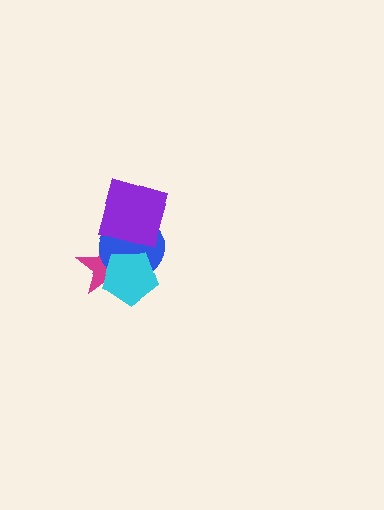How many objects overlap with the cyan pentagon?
2 objects overlap with the cyan pentagon.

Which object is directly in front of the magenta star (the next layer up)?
The blue circle is directly in front of the magenta star.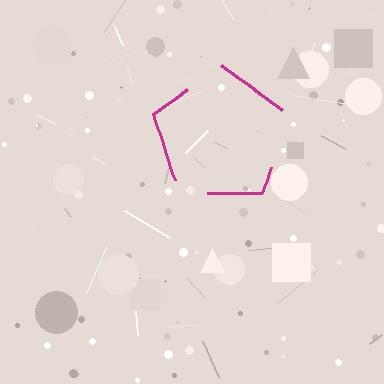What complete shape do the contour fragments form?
The contour fragments form a pentagon.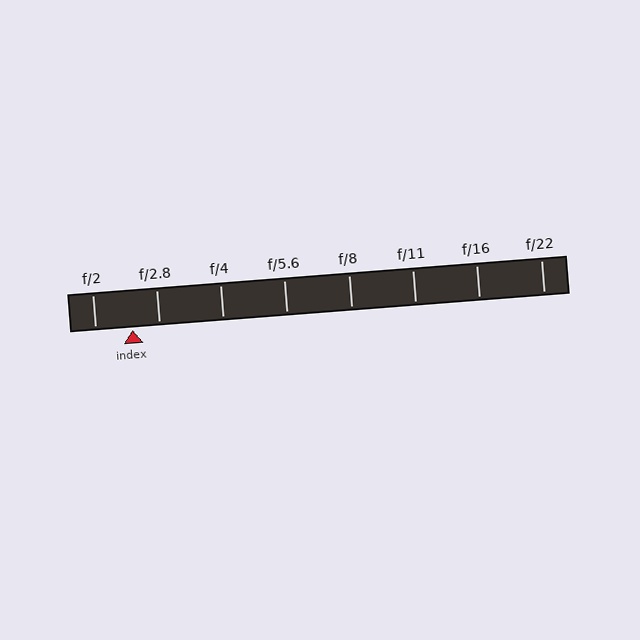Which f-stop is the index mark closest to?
The index mark is closest to f/2.8.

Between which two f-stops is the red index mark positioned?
The index mark is between f/2 and f/2.8.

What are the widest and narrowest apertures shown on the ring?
The widest aperture shown is f/2 and the narrowest is f/22.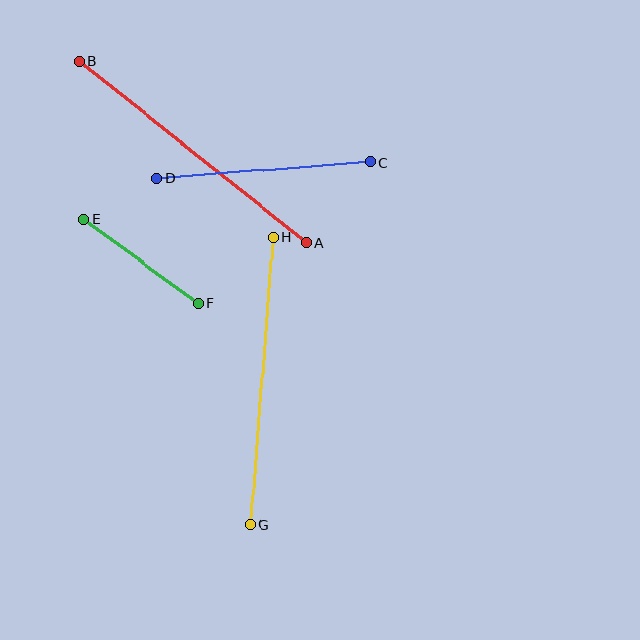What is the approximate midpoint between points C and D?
The midpoint is at approximately (264, 170) pixels.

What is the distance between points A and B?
The distance is approximately 290 pixels.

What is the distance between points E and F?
The distance is approximately 143 pixels.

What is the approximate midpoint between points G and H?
The midpoint is at approximately (262, 381) pixels.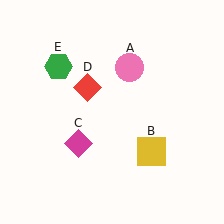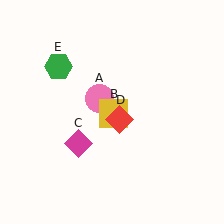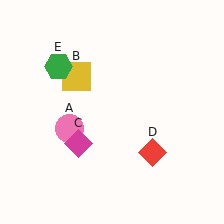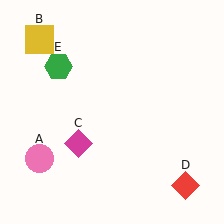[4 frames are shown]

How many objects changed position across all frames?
3 objects changed position: pink circle (object A), yellow square (object B), red diamond (object D).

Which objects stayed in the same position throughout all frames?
Magenta diamond (object C) and green hexagon (object E) remained stationary.